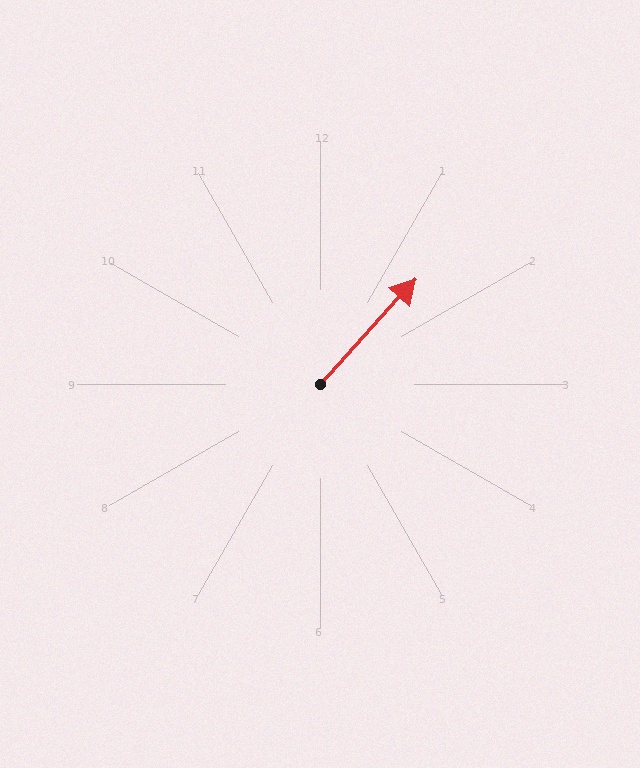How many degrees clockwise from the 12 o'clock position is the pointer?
Approximately 42 degrees.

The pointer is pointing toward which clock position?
Roughly 1 o'clock.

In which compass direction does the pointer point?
Northeast.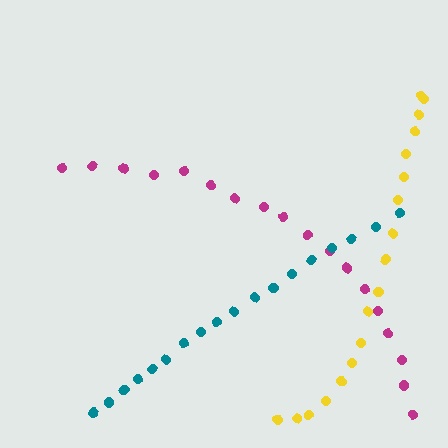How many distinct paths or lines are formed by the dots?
There are 3 distinct paths.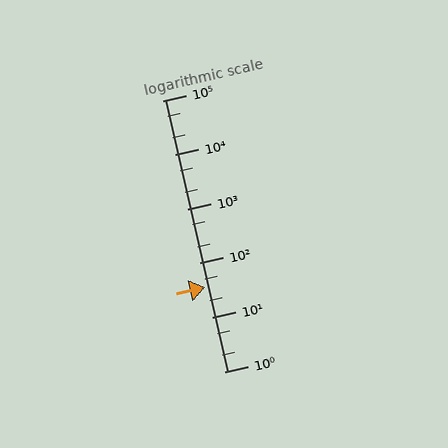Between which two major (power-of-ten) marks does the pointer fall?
The pointer is between 10 and 100.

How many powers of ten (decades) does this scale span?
The scale spans 5 decades, from 1 to 100000.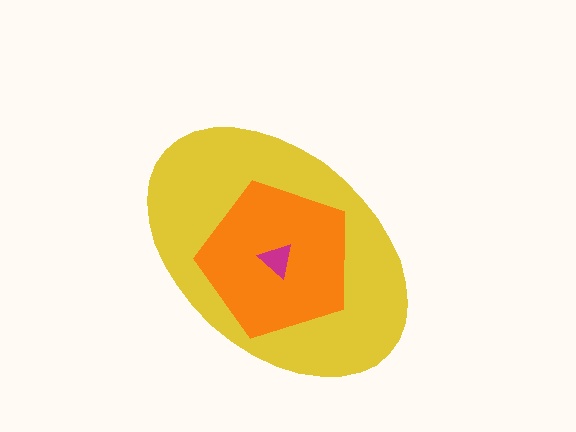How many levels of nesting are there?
3.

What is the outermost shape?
The yellow ellipse.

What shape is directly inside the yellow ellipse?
The orange pentagon.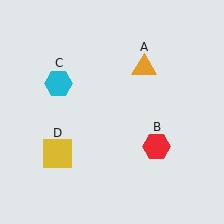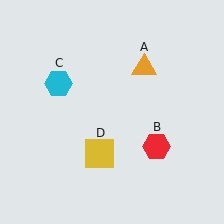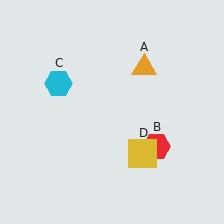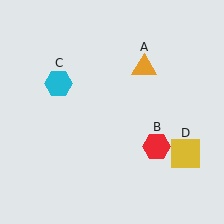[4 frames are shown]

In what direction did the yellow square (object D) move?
The yellow square (object D) moved right.